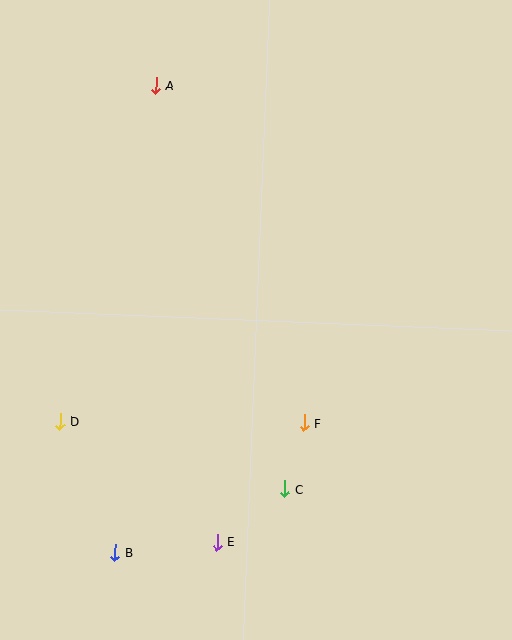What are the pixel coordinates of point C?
Point C is at (285, 489).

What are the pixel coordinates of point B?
Point B is at (115, 553).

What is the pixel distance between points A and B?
The distance between A and B is 469 pixels.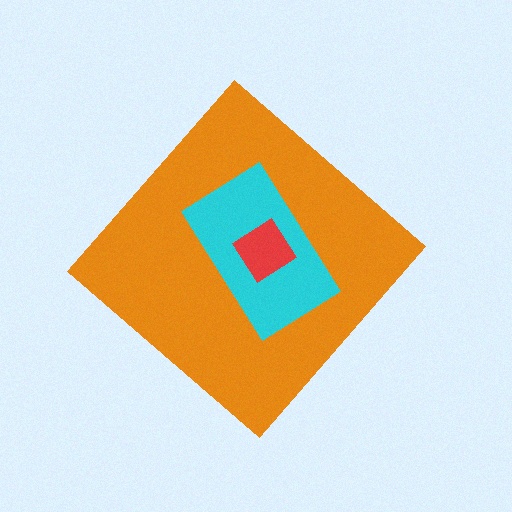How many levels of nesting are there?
3.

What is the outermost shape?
The orange diamond.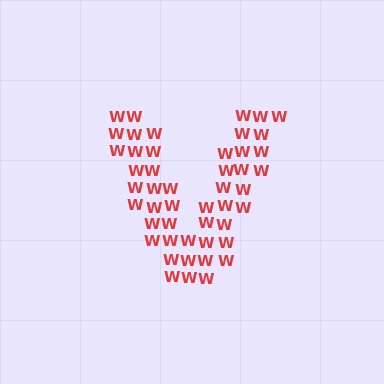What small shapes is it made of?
It is made of small letter W's.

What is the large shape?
The large shape is the letter V.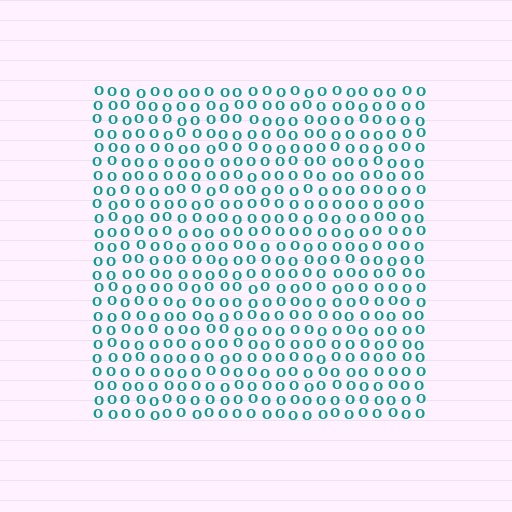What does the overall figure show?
The overall figure shows a square.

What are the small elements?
The small elements are letter O's.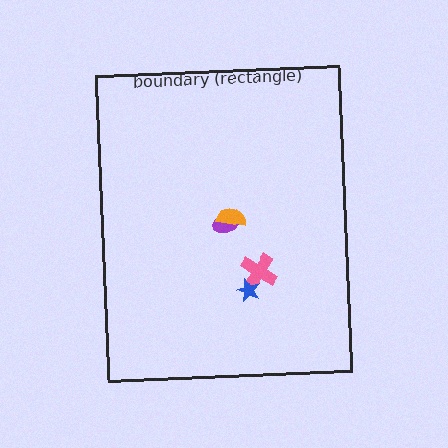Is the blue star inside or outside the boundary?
Inside.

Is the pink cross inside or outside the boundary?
Inside.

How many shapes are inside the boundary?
4 inside, 0 outside.